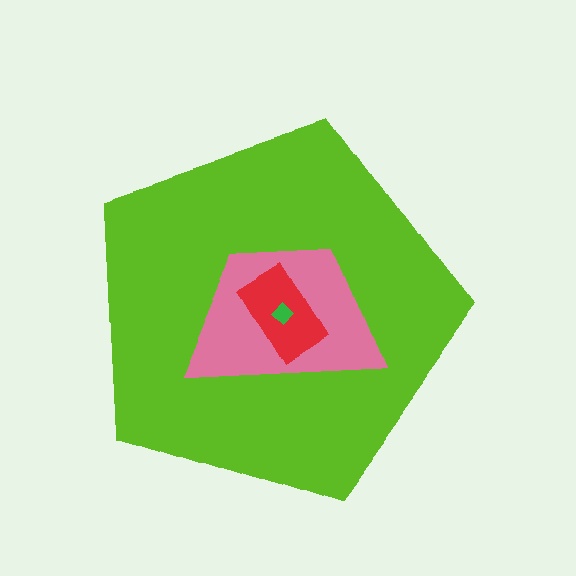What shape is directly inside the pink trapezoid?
The red rectangle.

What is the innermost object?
The green diamond.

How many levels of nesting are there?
4.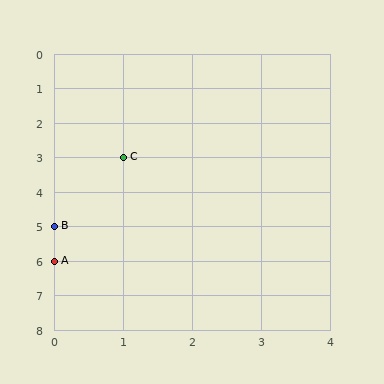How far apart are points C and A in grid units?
Points C and A are 1 column and 3 rows apart (about 3.2 grid units diagonally).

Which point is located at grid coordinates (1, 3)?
Point C is at (1, 3).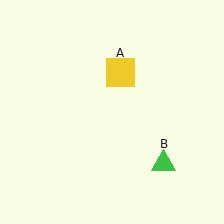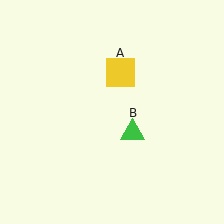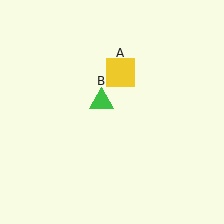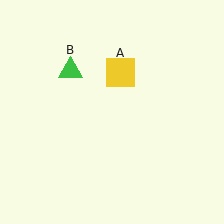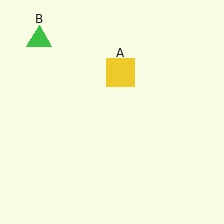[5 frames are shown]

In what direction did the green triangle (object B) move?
The green triangle (object B) moved up and to the left.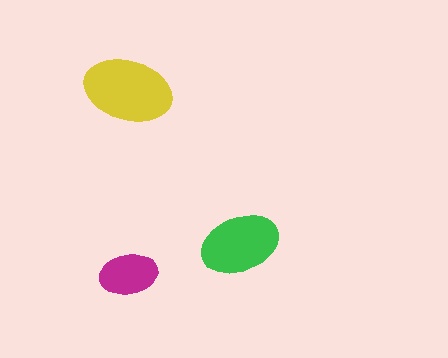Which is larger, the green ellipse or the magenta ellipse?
The green one.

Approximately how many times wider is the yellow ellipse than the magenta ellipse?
About 1.5 times wider.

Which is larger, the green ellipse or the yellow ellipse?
The yellow one.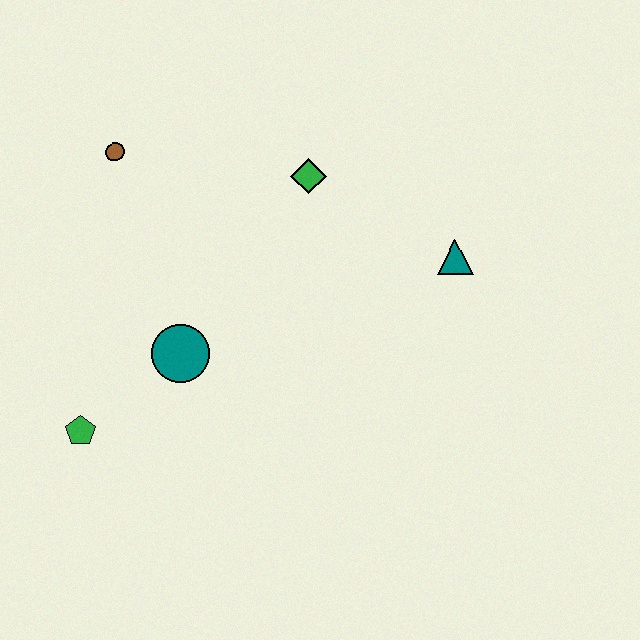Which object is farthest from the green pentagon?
The teal triangle is farthest from the green pentagon.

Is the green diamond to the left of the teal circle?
No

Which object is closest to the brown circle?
The green diamond is closest to the brown circle.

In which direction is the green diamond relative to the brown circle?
The green diamond is to the right of the brown circle.